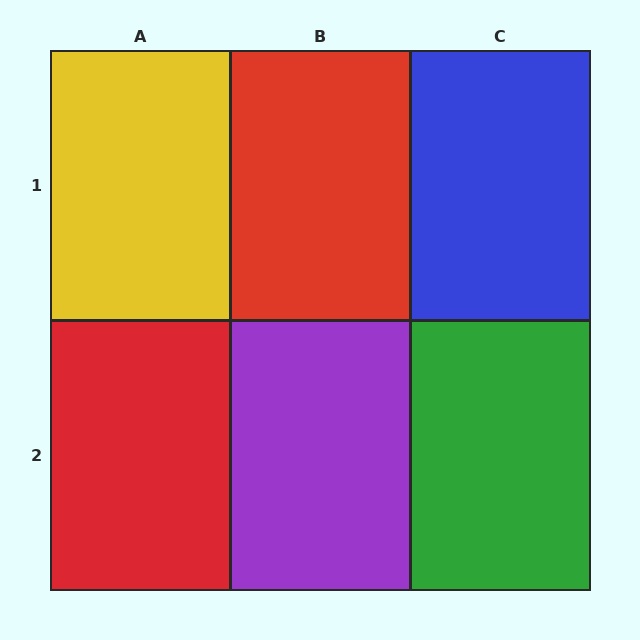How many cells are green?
1 cell is green.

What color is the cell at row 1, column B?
Red.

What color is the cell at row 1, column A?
Yellow.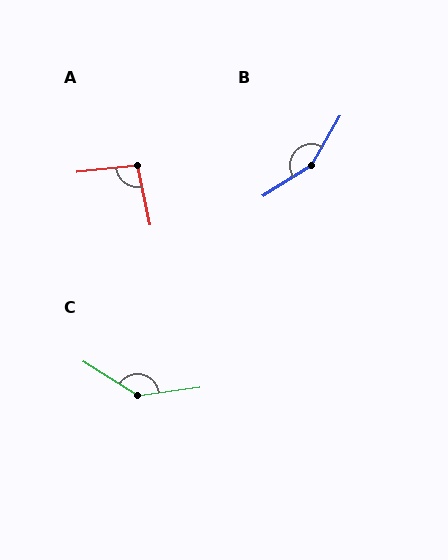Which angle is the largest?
B, at approximately 152 degrees.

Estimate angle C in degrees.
Approximately 140 degrees.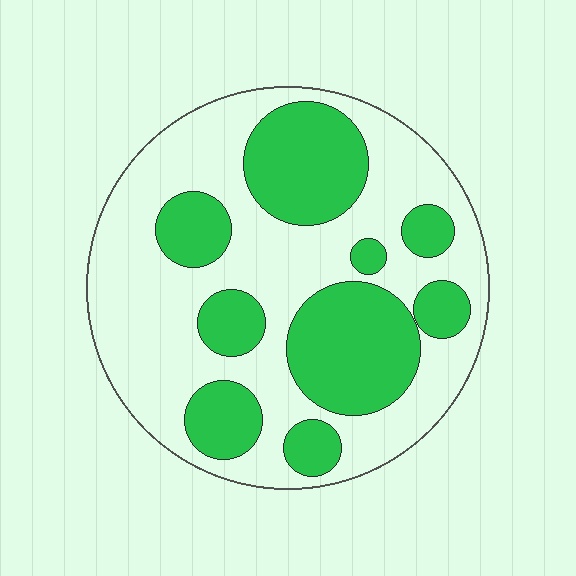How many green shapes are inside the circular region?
9.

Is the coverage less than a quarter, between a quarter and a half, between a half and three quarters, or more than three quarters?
Between a quarter and a half.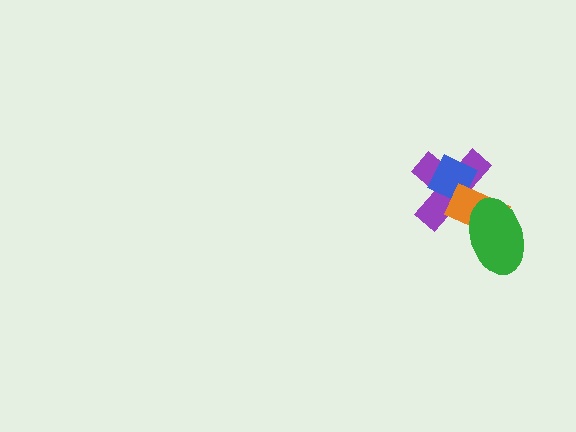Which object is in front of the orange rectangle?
The green ellipse is in front of the orange rectangle.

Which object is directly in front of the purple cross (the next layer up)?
The blue diamond is directly in front of the purple cross.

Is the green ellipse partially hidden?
No, no other shape covers it.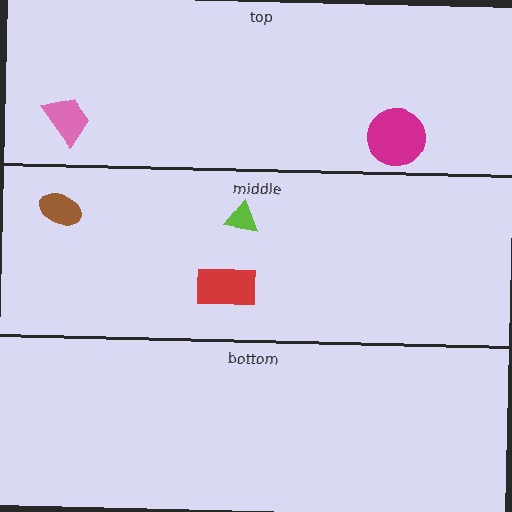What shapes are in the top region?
The magenta circle, the pink trapezoid.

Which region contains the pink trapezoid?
The top region.